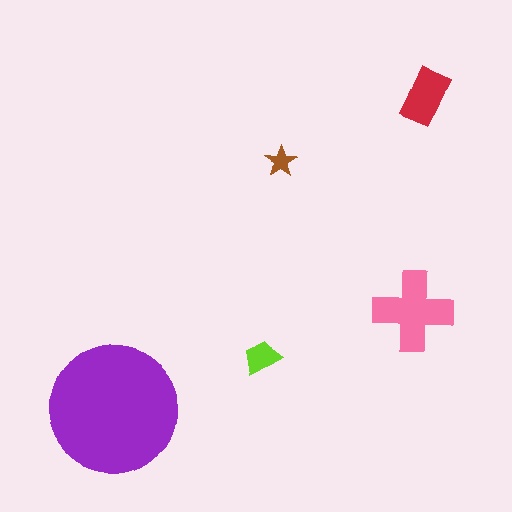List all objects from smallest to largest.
The brown star, the lime trapezoid, the red rectangle, the pink cross, the purple circle.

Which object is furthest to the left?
The purple circle is leftmost.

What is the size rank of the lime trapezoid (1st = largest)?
4th.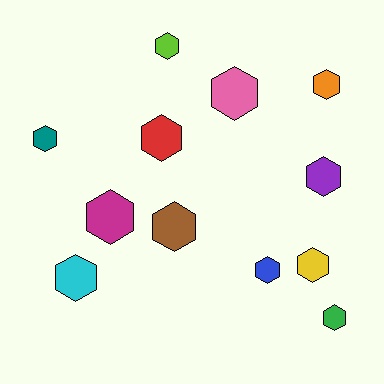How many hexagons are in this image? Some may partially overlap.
There are 12 hexagons.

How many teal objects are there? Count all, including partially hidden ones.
There is 1 teal object.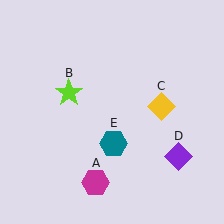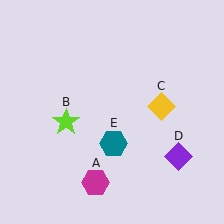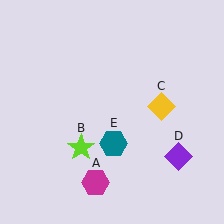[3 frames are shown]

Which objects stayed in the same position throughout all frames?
Magenta hexagon (object A) and yellow diamond (object C) and purple diamond (object D) and teal hexagon (object E) remained stationary.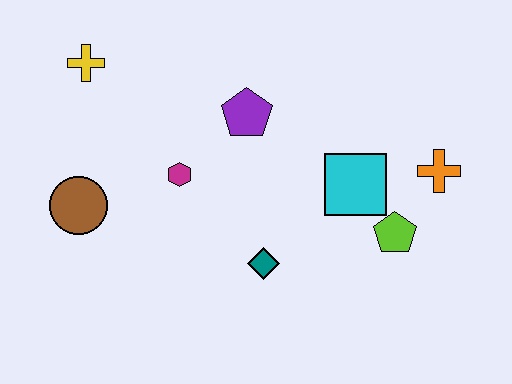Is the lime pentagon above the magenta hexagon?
No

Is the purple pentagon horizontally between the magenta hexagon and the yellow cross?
No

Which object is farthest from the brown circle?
The orange cross is farthest from the brown circle.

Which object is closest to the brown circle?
The magenta hexagon is closest to the brown circle.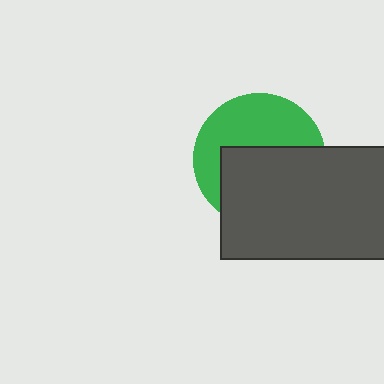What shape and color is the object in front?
The object in front is a dark gray rectangle.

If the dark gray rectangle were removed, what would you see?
You would see the complete green circle.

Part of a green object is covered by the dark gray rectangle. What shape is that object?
It is a circle.